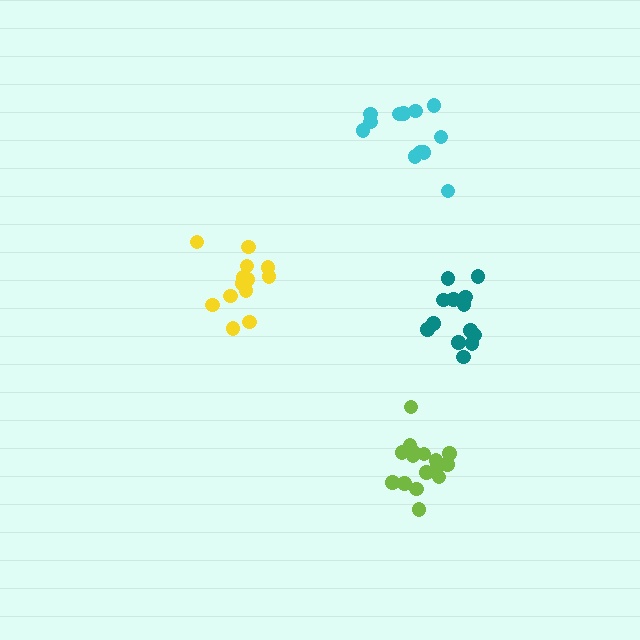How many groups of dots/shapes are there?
There are 4 groups.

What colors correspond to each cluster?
The clusters are colored: teal, yellow, cyan, lime.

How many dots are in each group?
Group 1: 14 dots, Group 2: 13 dots, Group 3: 12 dots, Group 4: 16 dots (55 total).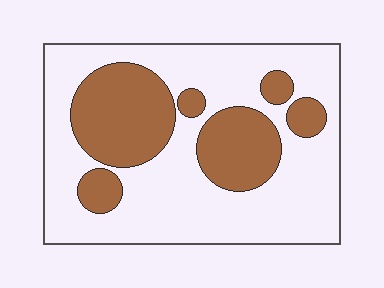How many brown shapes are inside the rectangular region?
6.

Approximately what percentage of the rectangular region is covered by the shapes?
Approximately 30%.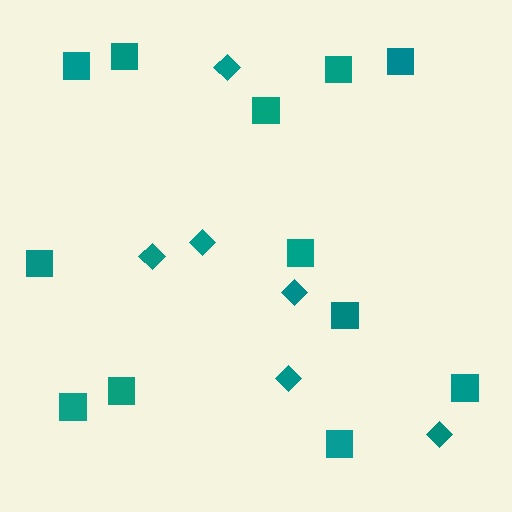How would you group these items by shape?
There are 2 groups: one group of diamonds (6) and one group of squares (12).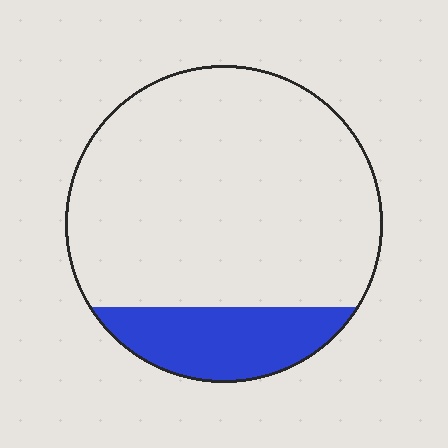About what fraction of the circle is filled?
About one sixth (1/6).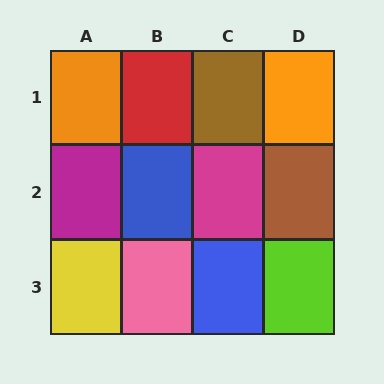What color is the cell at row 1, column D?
Orange.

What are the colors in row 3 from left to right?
Yellow, pink, blue, lime.